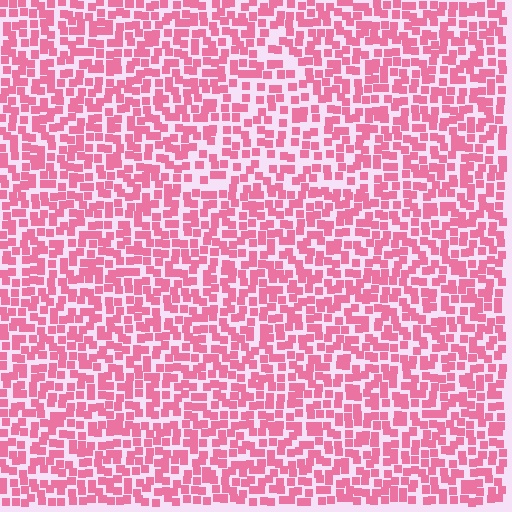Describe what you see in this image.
The image contains small pink elements arranged at two different densities. A triangle-shaped region is visible where the elements are less densely packed than the surrounding area.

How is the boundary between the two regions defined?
The boundary is defined by a change in element density (approximately 1.5x ratio). All elements are the same color, size, and shape.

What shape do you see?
I see a triangle.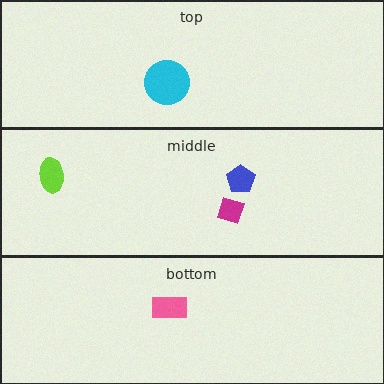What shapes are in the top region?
The cyan circle.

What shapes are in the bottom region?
The pink rectangle.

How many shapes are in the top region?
1.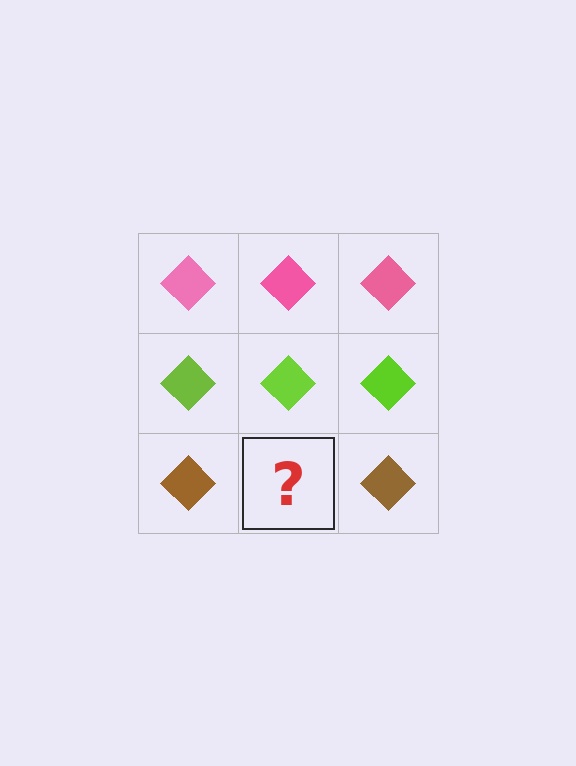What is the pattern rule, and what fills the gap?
The rule is that each row has a consistent color. The gap should be filled with a brown diamond.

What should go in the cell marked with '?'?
The missing cell should contain a brown diamond.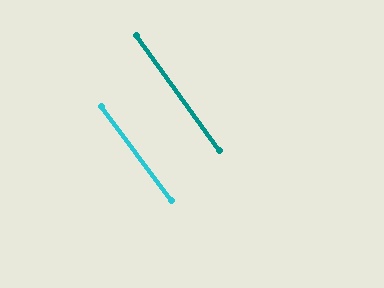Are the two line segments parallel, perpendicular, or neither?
Parallel — their directions differ by only 0.7°.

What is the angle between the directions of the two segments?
Approximately 1 degree.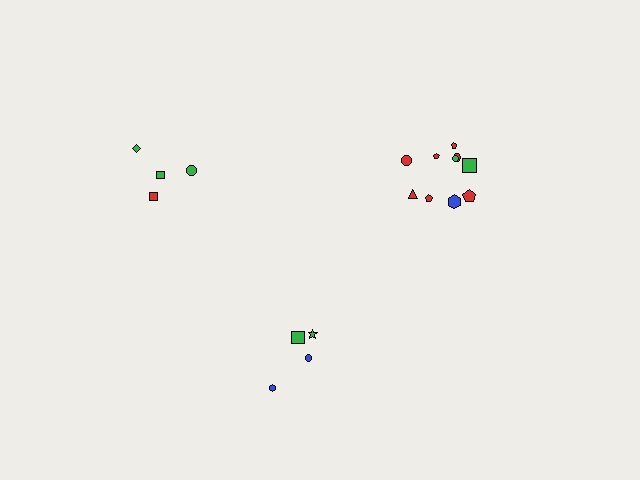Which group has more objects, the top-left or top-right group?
The top-right group.